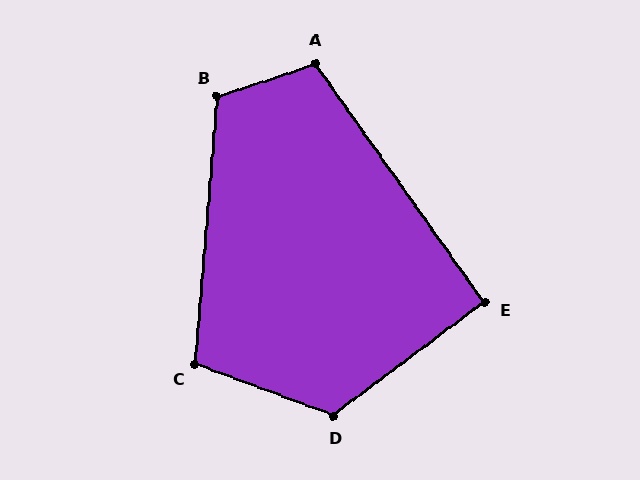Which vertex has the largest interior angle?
D, at approximately 123 degrees.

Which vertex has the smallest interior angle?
E, at approximately 92 degrees.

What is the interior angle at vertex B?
Approximately 113 degrees (obtuse).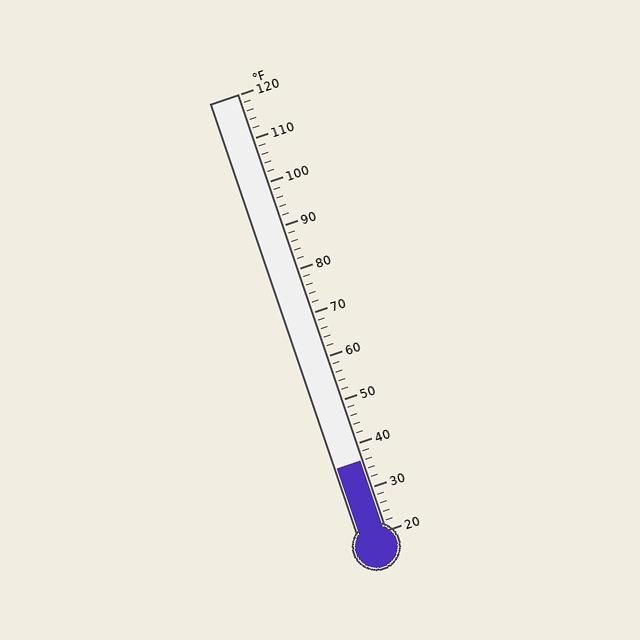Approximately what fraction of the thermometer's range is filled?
The thermometer is filled to approximately 15% of its range.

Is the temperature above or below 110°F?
The temperature is below 110°F.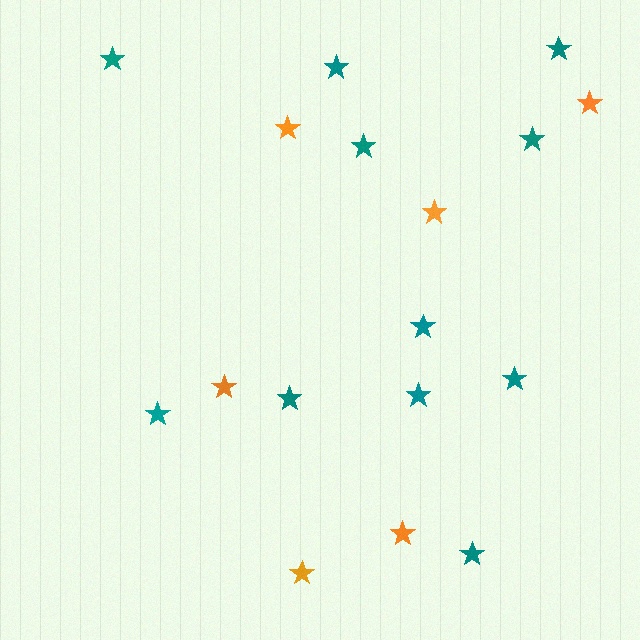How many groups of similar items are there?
There are 2 groups: one group of teal stars (11) and one group of orange stars (6).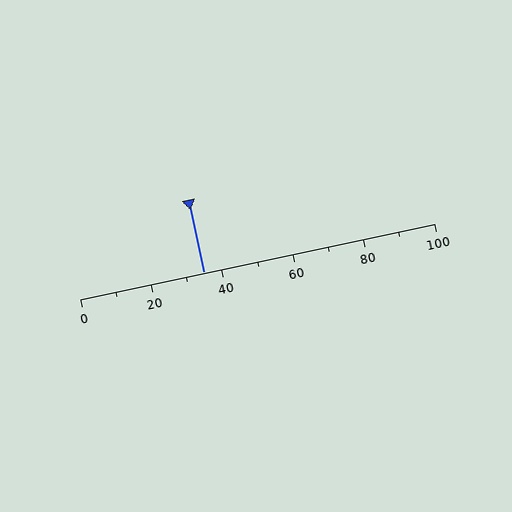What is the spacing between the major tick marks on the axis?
The major ticks are spaced 20 apart.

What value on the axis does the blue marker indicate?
The marker indicates approximately 35.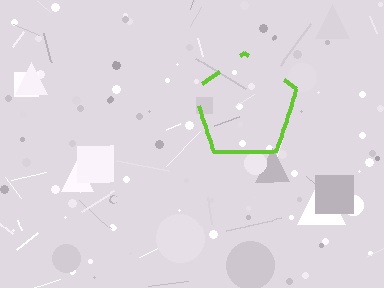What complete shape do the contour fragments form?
The contour fragments form a pentagon.